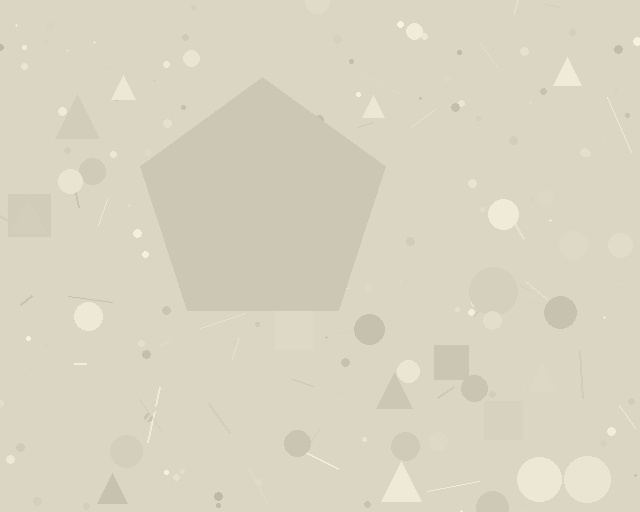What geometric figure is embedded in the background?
A pentagon is embedded in the background.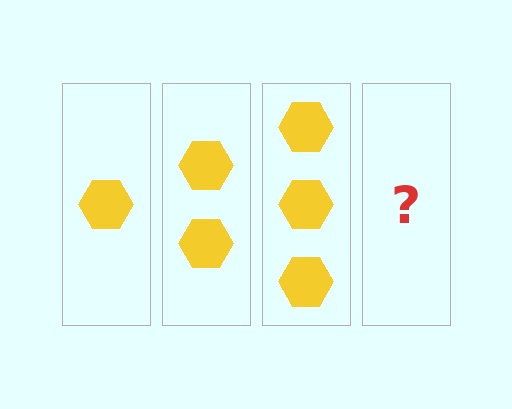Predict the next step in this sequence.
The next step is 4 hexagons.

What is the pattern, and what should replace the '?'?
The pattern is that each step adds one more hexagon. The '?' should be 4 hexagons.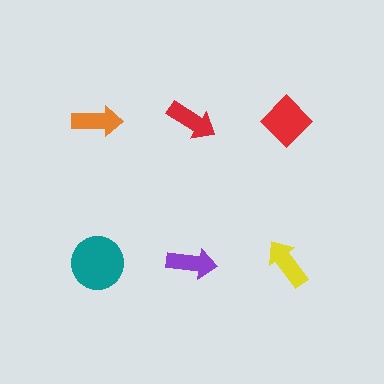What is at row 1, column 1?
An orange arrow.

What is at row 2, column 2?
A purple arrow.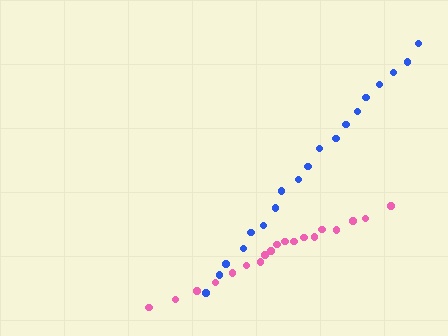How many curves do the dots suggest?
There are 2 distinct paths.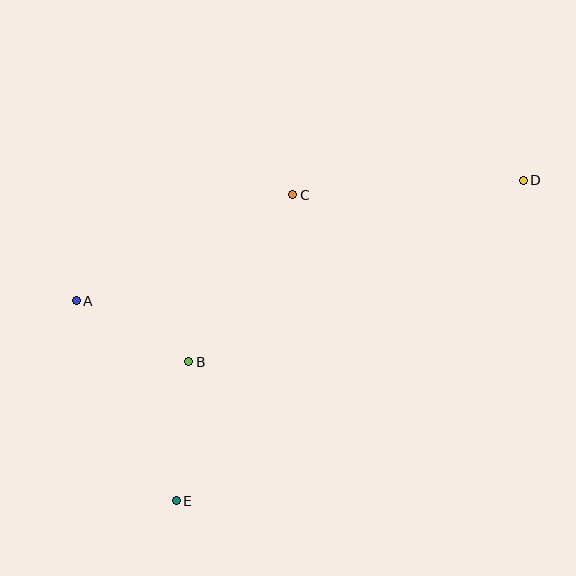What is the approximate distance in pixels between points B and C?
The distance between B and C is approximately 197 pixels.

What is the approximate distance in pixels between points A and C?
The distance between A and C is approximately 241 pixels.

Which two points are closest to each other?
Points A and B are closest to each other.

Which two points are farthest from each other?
Points D and E are farthest from each other.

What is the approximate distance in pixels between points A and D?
The distance between A and D is approximately 463 pixels.